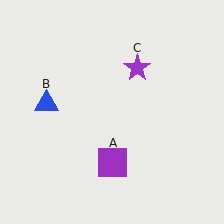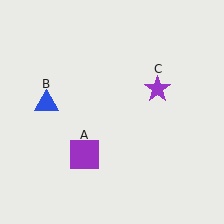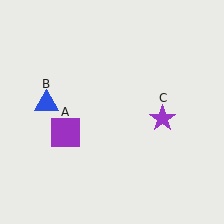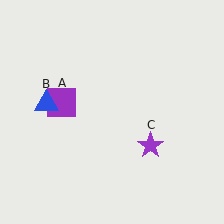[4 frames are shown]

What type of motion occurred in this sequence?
The purple square (object A), purple star (object C) rotated clockwise around the center of the scene.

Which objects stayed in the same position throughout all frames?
Blue triangle (object B) remained stationary.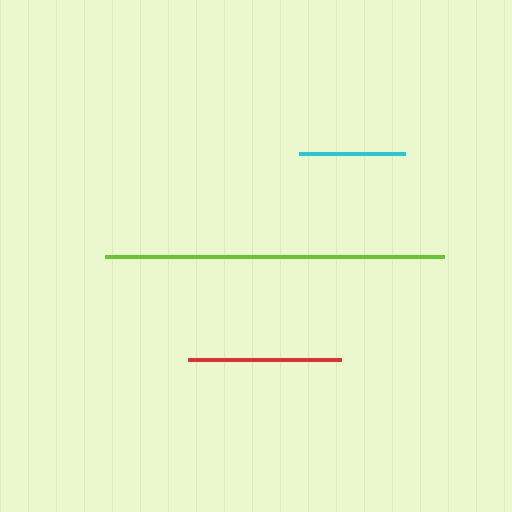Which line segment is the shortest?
The cyan line is the shortest at approximately 106 pixels.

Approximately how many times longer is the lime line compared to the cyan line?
The lime line is approximately 3.2 times the length of the cyan line.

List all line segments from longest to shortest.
From longest to shortest: lime, red, cyan.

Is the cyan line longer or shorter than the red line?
The red line is longer than the cyan line.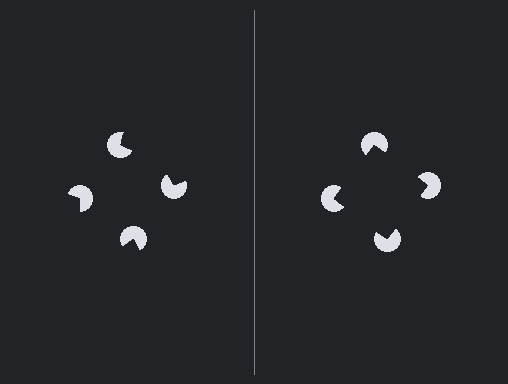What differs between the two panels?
The pac-man discs are positioned identically on both sides; only the wedge orientations differ. On the right they align to a square; on the left they are misaligned.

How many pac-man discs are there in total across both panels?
8 — 4 on each side.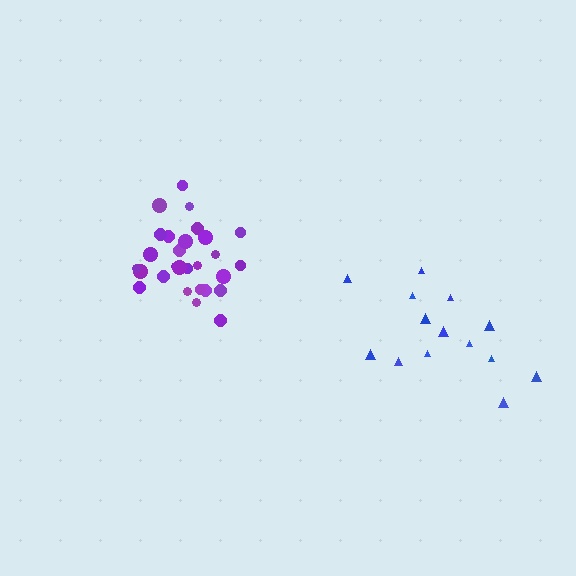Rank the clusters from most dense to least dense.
purple, blue.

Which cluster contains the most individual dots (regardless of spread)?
Purple (29).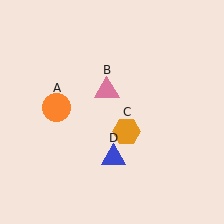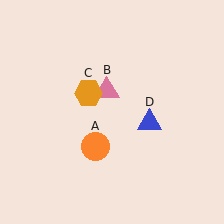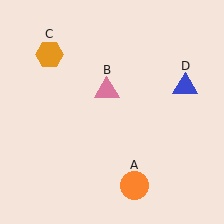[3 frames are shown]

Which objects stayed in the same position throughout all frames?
Pink triangle (object B) remained stationary.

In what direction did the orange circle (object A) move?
The orange circle (object A) moved down and to the right.